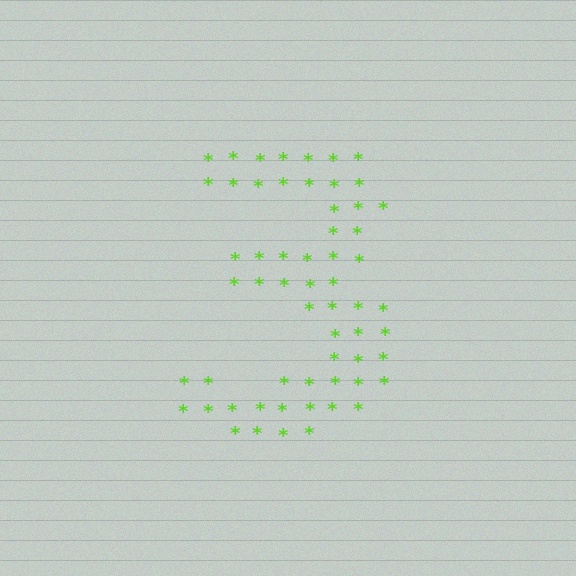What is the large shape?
The large shape is the digit 3.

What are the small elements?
The small elements are asterisks.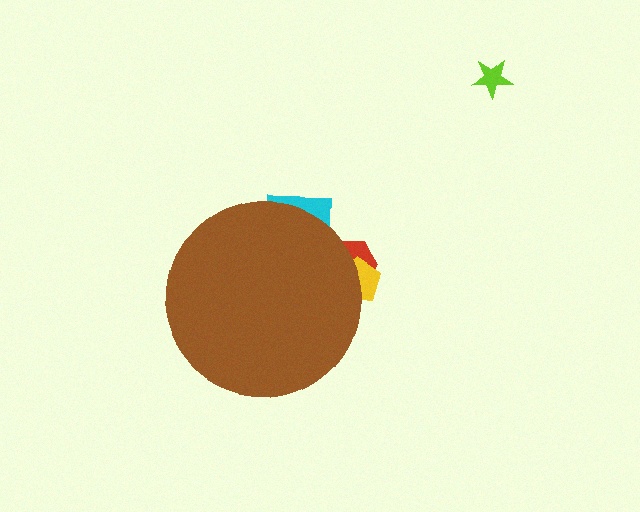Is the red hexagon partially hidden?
Yes, the red hexagon is partially hidden behind the brown circle.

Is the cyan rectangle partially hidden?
Yes, the cyan rectangle is partially hidden behind the brown circle.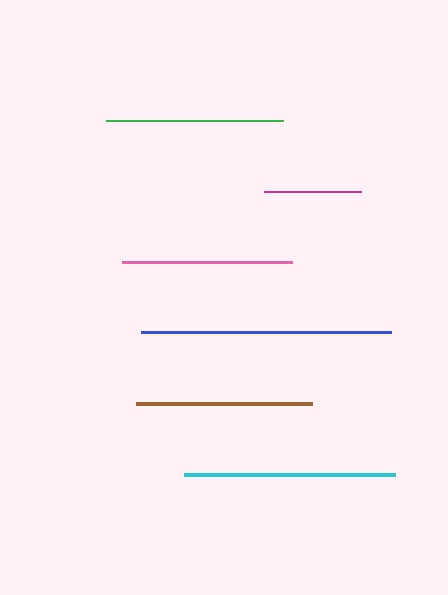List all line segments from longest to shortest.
From longest to shortest: blue, cyan, brown, green, pink, magenta.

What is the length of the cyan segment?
The cyan segment is approximately 212 pixels long.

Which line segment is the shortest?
The magenta line is the shortest at approximately 98 pixels.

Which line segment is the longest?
The blue line is the longest at approximately 250 pixels.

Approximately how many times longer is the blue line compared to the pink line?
The blue line is approximately 1.5 times the length of the pink line.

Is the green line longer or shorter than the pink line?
The green line is longer than the pink line.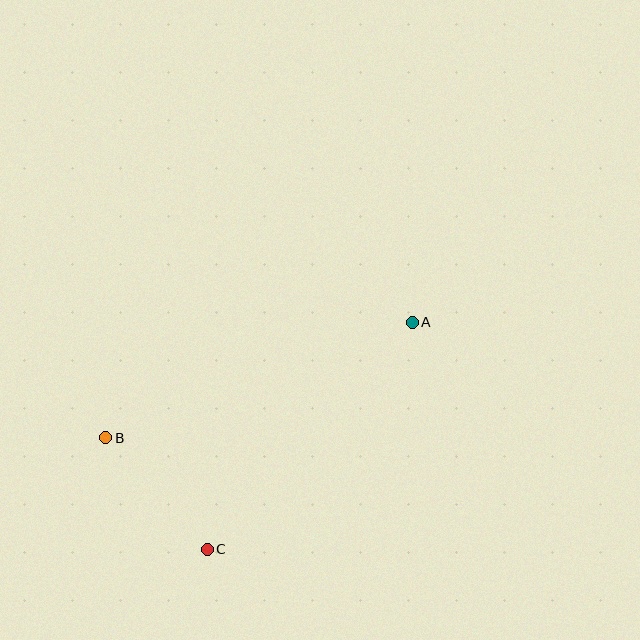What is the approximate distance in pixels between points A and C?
The distance between A and C is approximately 306 pixels.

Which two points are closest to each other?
Points B and C are closest to each other.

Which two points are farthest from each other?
Points A and B are farthest from each other.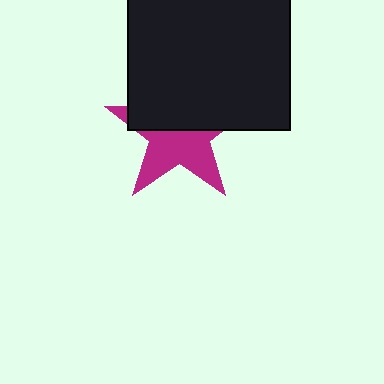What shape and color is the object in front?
The object in front is a black square.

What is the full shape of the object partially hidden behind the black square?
The partially hidden object is a magenta star.